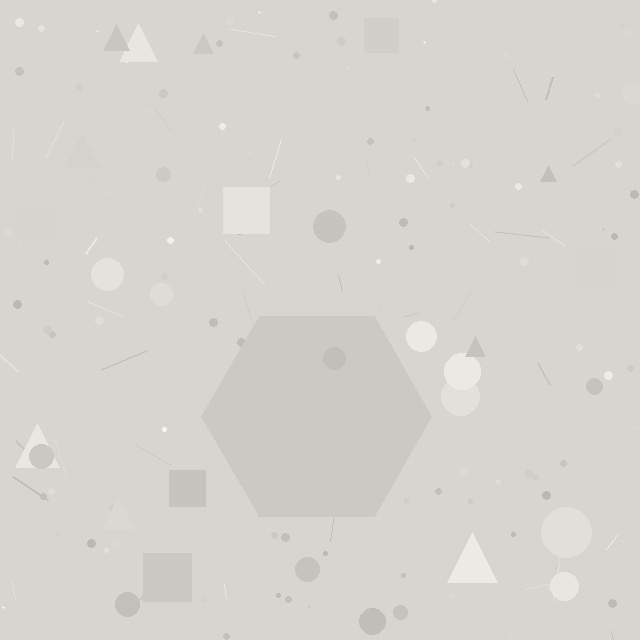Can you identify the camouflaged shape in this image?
The camouflaged shape is a hexagon.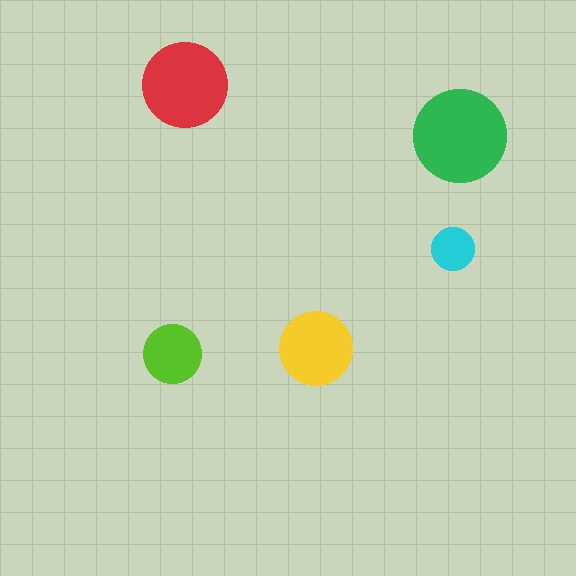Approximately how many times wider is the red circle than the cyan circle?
About 2 times wider.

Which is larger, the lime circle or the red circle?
The red one.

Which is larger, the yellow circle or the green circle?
The green one.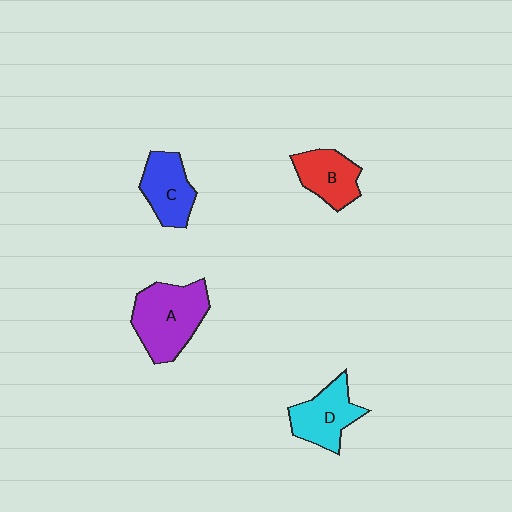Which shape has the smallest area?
Shape B (red).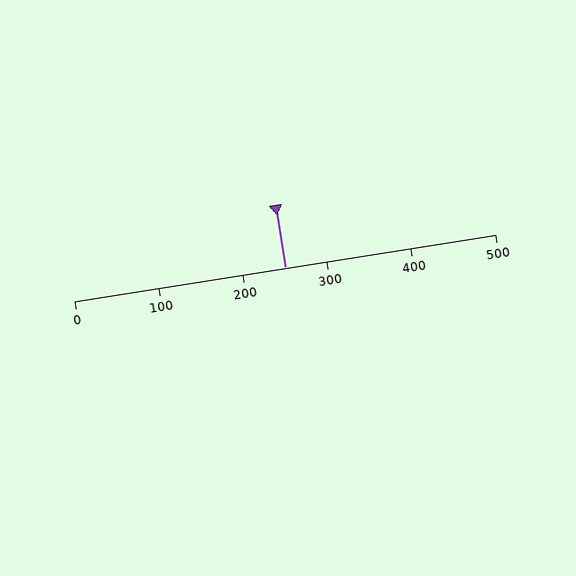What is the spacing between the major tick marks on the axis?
The major ticks are spaced 100 apart.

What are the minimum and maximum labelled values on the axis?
The axis runs from 0 to 500.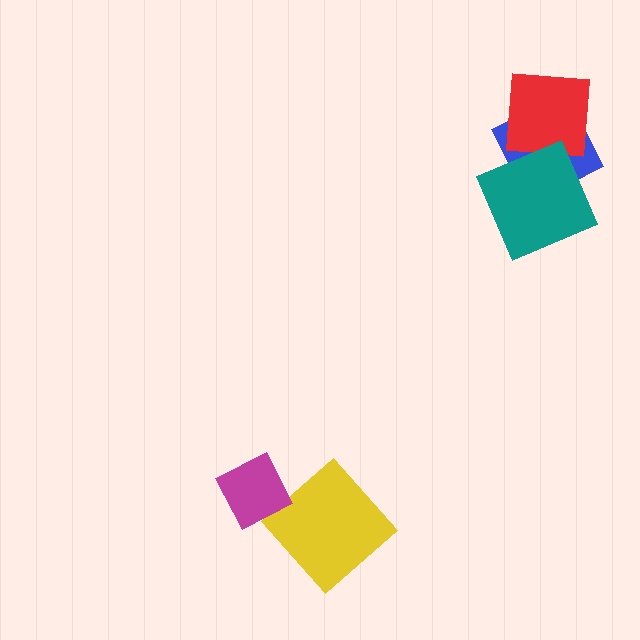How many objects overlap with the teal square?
1 object overlaps with the teal square.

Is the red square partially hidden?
No, no other shape covers it.